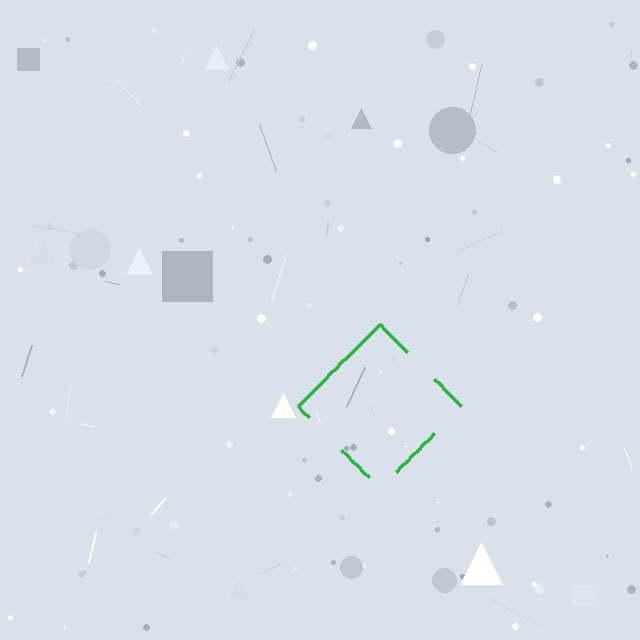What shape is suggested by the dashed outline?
The dashed outline suggests a diamond.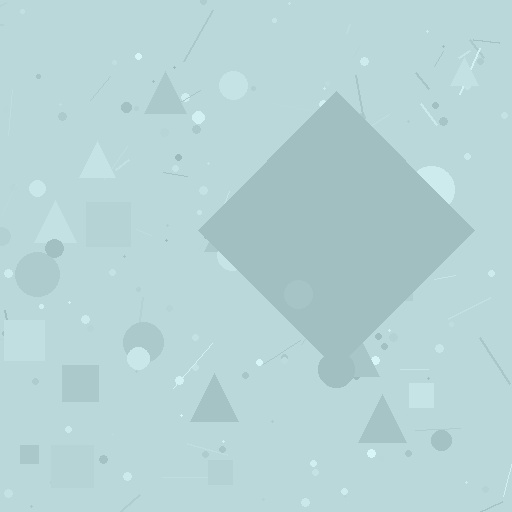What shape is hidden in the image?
A diamond is hidden in the image.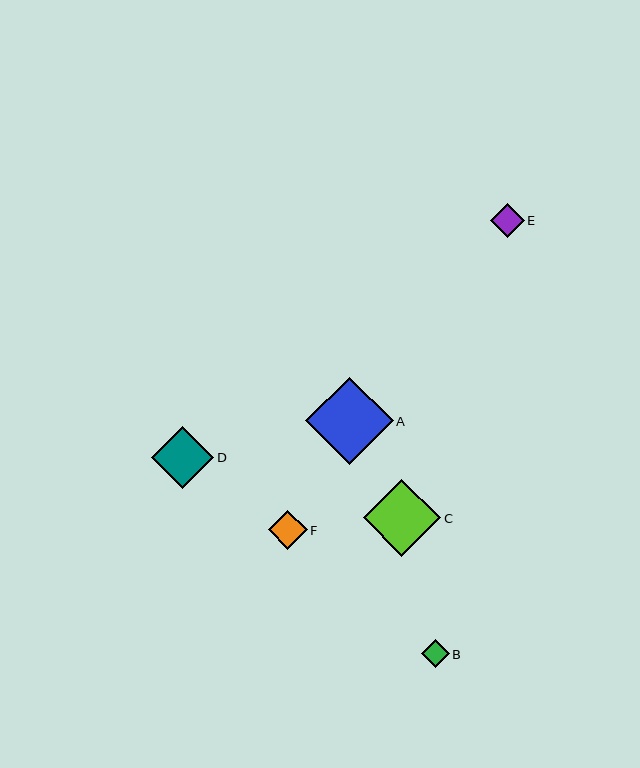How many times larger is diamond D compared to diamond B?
Diamond D is approximately 2.3 times the size of diamond B.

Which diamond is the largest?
Diamond A is the largest with a size of approximately 88 pixels.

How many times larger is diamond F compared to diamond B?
Diamond F is approximately 1.4 times the size of diamond B.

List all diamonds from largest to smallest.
From largest to smallest: A, C, D, F, E, B.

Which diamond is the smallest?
Diamond B is the smallest with a size of approximately 28 pixels.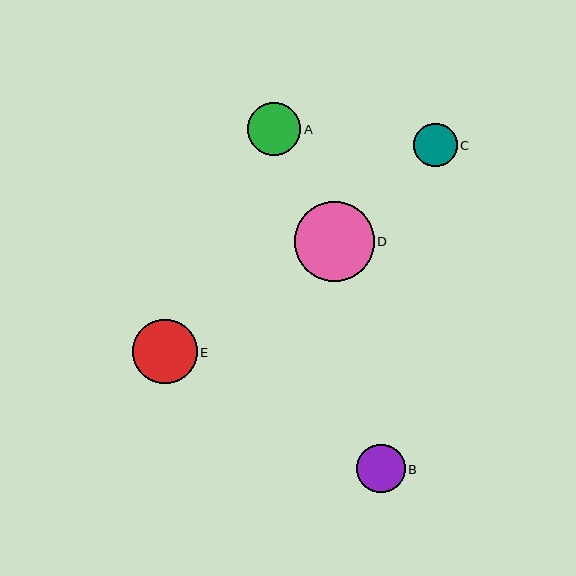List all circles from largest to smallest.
From largest to smallest: D, E, A, B, C.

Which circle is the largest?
Circle D is the largest with a size of approximately 80 pixels.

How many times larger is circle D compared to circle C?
Circle D is approximately 1.8 times the size of circle C.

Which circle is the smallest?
Circle C is the smallest with a size of approximately 44 pixels.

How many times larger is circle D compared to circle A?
Circle D is approximately 1.5 times the size of circle A.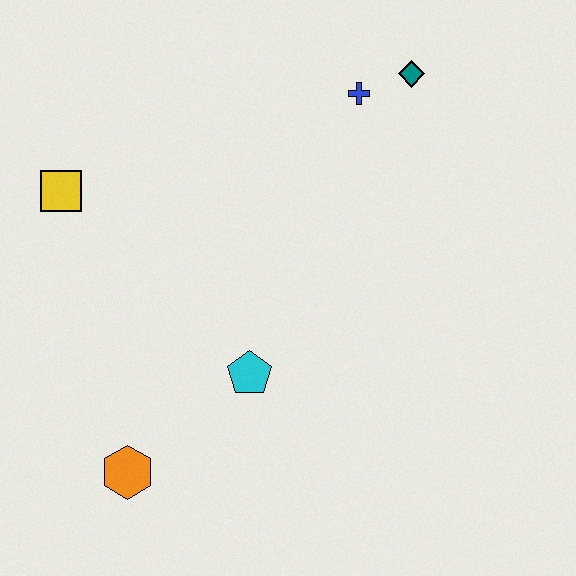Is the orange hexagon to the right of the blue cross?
No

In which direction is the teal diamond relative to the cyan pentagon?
The teal diamond is above the cyan pentagon.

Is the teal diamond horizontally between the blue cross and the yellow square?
No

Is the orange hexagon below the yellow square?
Yes